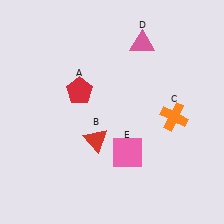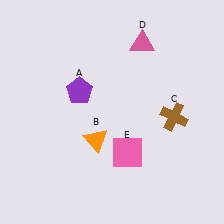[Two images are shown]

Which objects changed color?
A changed from red to purple. B changed from red to orange. C changed from orange to brown.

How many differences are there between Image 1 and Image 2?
There are 3 differences between the two images.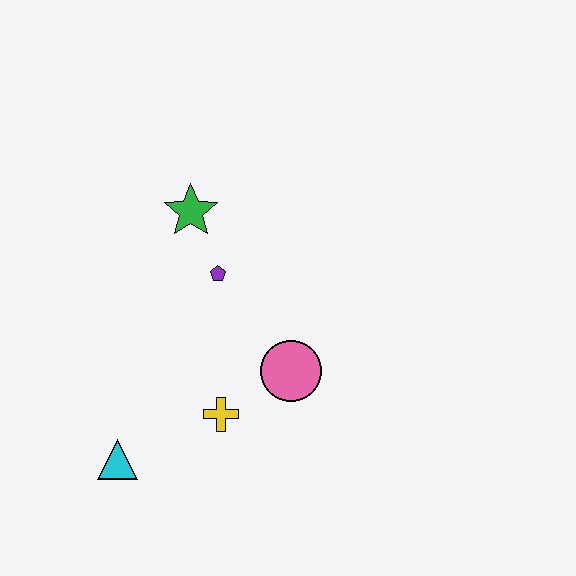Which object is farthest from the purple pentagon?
The cyan triangle is farthest from the purple pentagon.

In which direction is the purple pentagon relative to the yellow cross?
The purple pentagon is above the yellow cross.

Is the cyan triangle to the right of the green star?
No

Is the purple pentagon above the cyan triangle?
Yes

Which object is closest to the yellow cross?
The pink circle is closest to the yellow cross.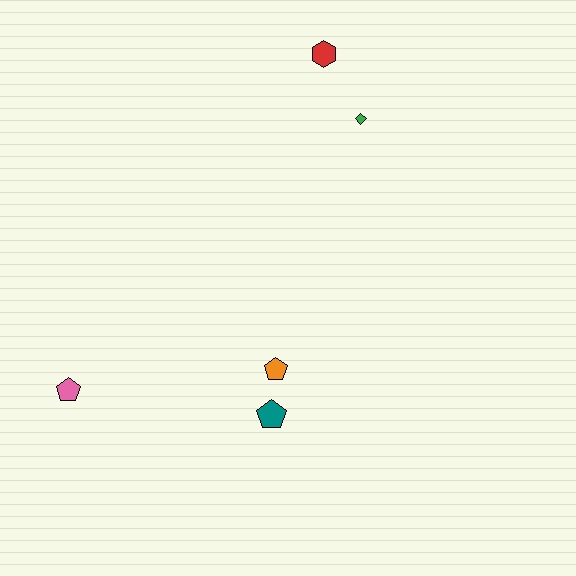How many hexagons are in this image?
There is 1 hexagon.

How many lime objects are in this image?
There are no lime objects.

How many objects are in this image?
There are 5 objects.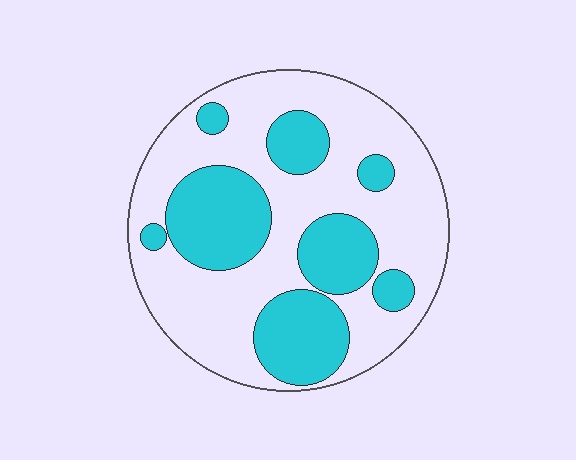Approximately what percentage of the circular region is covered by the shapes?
Approximately 35%.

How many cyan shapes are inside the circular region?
8.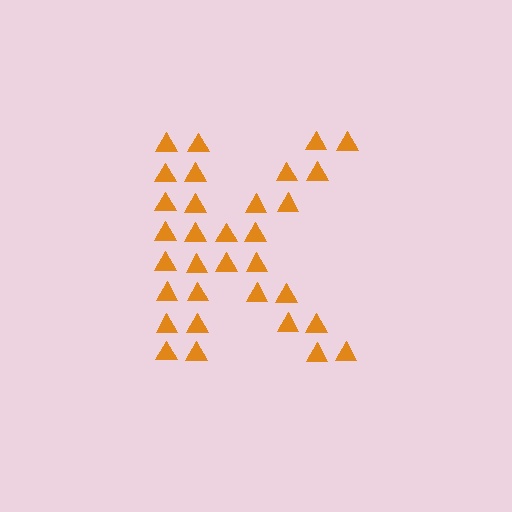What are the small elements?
The small elements are triangles.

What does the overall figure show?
The overall figure shows the letter K.